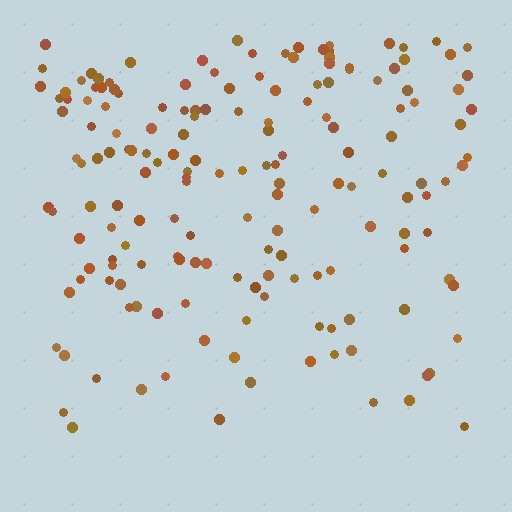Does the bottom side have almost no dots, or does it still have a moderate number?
Still a moderate number, just noticeably fewer than the top.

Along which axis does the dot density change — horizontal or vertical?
Vertical.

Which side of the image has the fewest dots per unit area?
The bottom.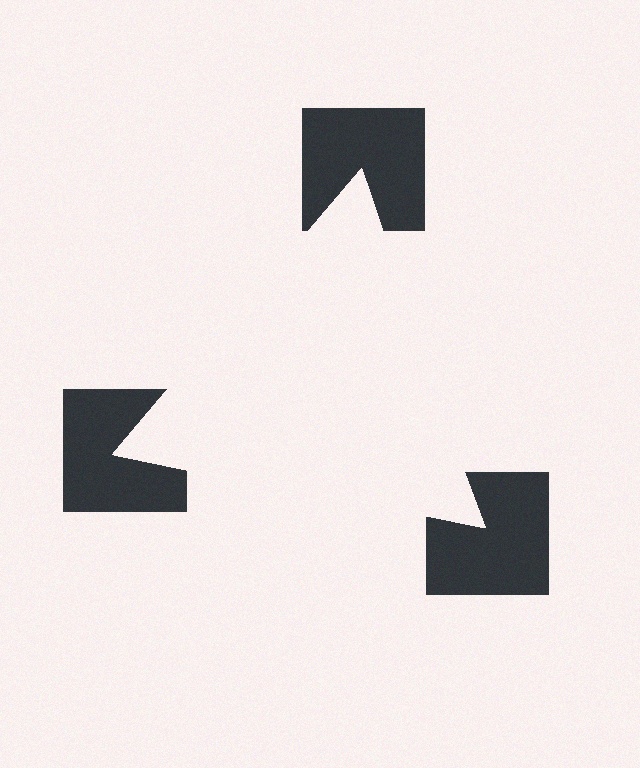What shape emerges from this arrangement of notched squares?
An illusory triangle — its edges are inferred from the aligned wedge cuts in the notched squares, not physically drawn.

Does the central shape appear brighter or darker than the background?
It typically appears slightly brighter than the background, even though no actual brightness change is drawn.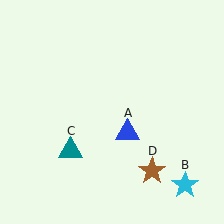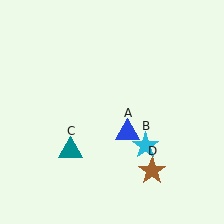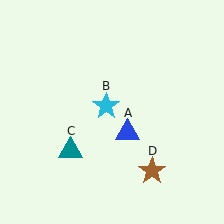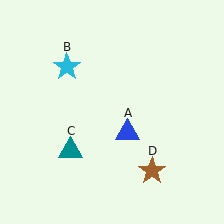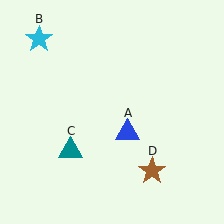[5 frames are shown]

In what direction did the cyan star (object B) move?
The cyan star (object B) moved up and to the left.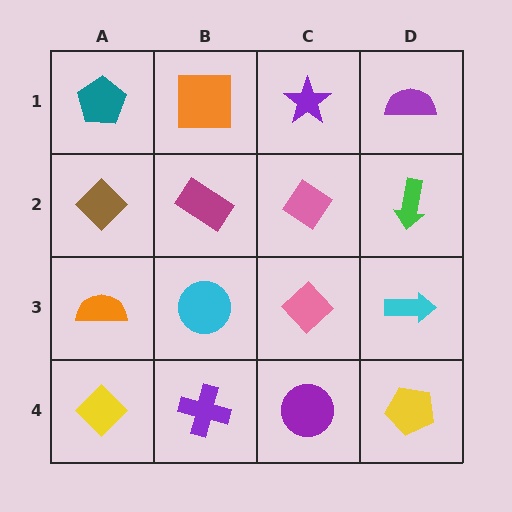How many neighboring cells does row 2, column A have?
3.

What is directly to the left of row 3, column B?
An orange semicircle.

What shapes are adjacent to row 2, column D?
A purple semicircle (row 1, column D), a cyan arrow (row 3, column D), a pink diamond (row 2, column C).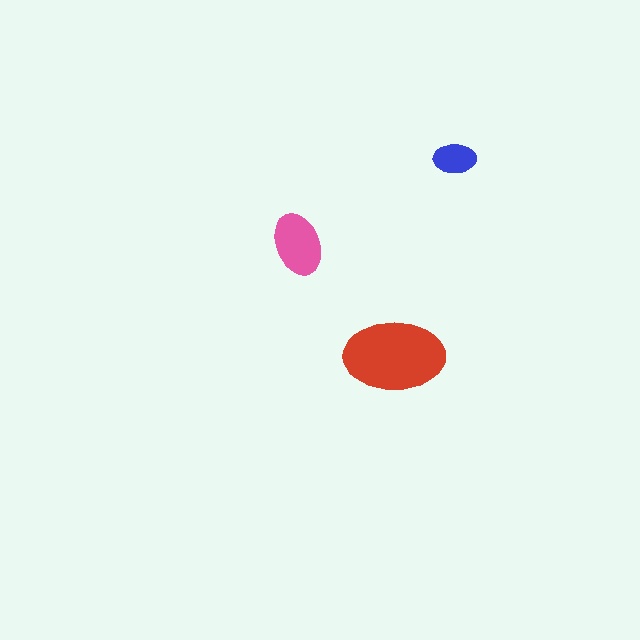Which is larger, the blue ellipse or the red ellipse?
The red one.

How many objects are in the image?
There are 3 objects in the image.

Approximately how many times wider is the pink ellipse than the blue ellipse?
About 1.5 times wider.